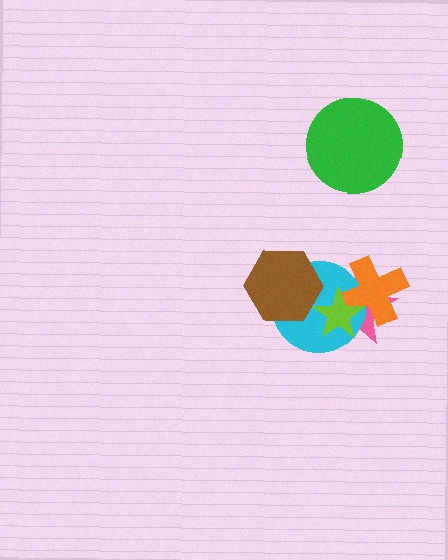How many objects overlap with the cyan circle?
4 objects overlap with the cyan circle.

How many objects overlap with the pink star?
3 objects overlap with the pink star.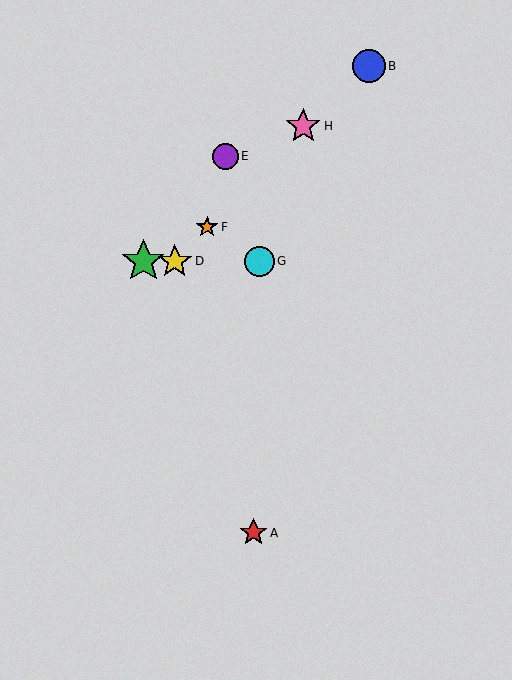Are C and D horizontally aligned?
Yes, both are at y≈261.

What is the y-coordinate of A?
Object A is at y≈533.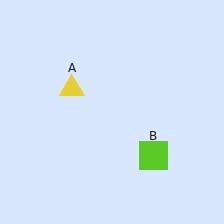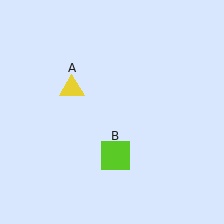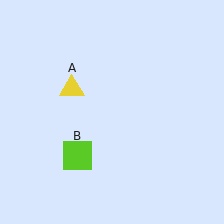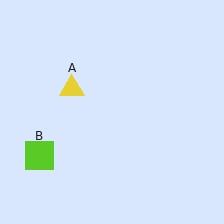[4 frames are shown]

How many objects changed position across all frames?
1 object changed position: lime square (object B).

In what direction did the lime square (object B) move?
The lime square (object B) moved left.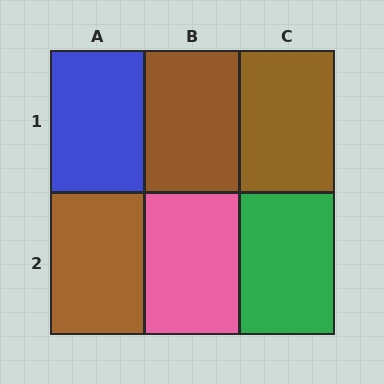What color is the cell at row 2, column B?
Pink.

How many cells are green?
1 cell is green.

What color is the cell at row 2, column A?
Brown.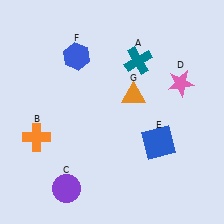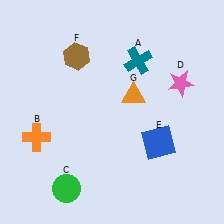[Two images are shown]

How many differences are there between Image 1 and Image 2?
There are 2 differences between the two images.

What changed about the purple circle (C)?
In Image 1, C is purple. In Image 2, it changed to green.